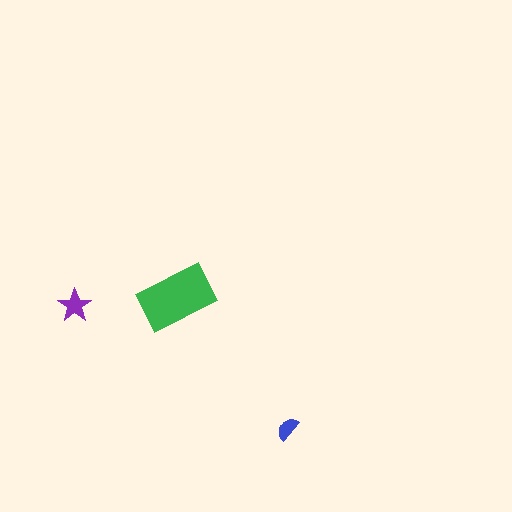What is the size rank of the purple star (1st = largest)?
2nd.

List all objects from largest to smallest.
The green rectangle, the purple star, the blue semicircle.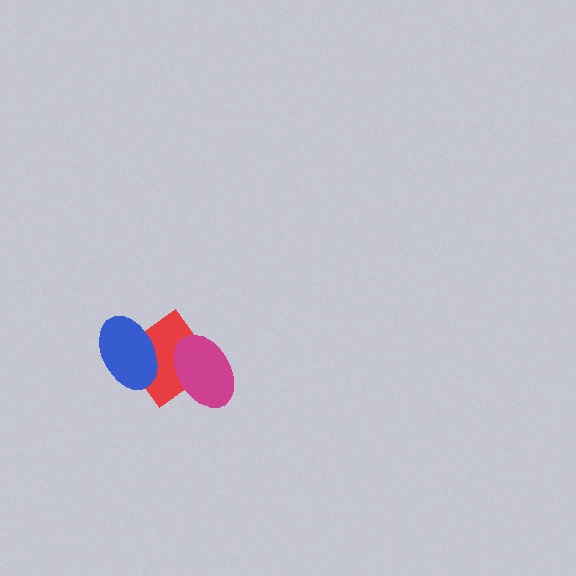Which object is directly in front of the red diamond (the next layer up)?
The blue ellipse is directly in front of the red diamond.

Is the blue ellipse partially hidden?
No, no other shape covers it.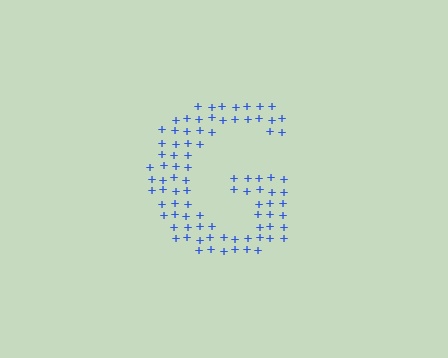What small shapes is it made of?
It is made of small plus signs.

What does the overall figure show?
The overall figure shows the letter G.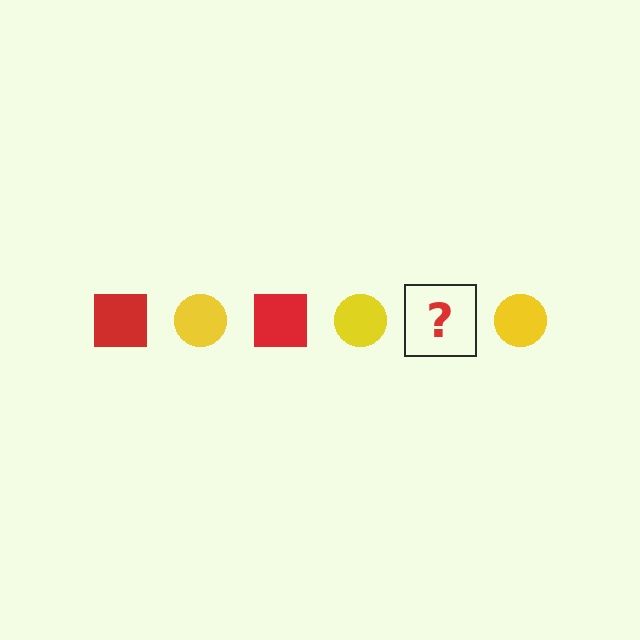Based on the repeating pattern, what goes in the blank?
The blank should be a red square.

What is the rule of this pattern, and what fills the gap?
The rule is that the pattern alternates between red square and yellow circle. The gap should be filled with a red square.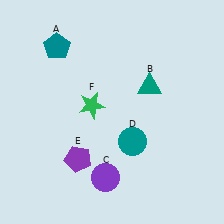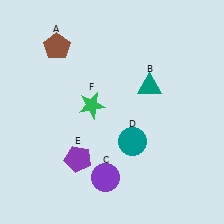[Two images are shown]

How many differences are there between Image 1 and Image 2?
There is 1 difference between the two images.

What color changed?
The pentagon (A) changed from teal in Image 1 to brown in Image 2.